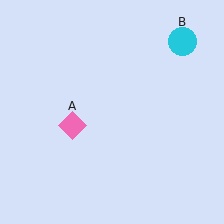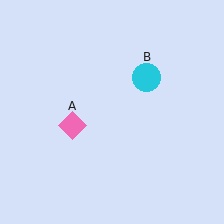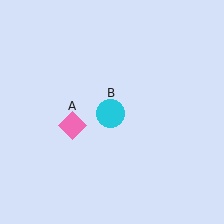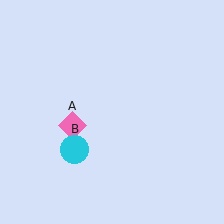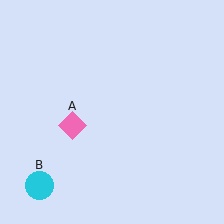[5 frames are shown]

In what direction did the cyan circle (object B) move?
The cyan circle (object B) moved down and to the left.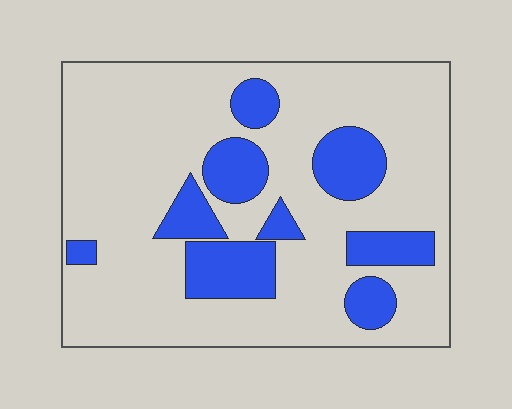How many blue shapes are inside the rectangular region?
9.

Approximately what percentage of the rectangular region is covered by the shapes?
Approximately 20%.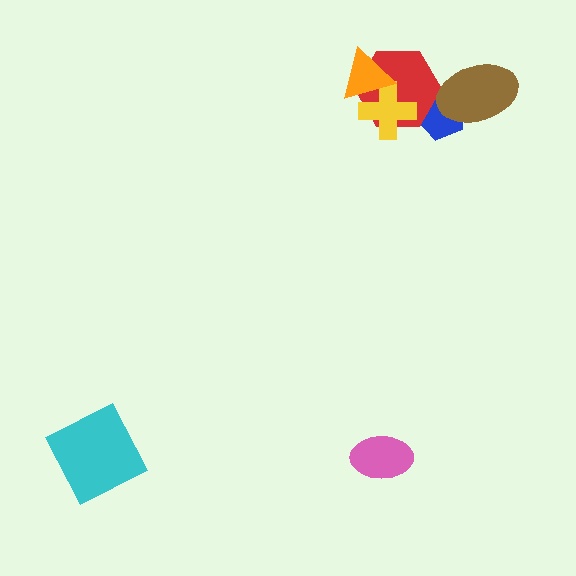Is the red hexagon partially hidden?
Yes, it is partially covered by another shape.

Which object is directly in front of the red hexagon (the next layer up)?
The yellow cross is directly in front of the red hexagon.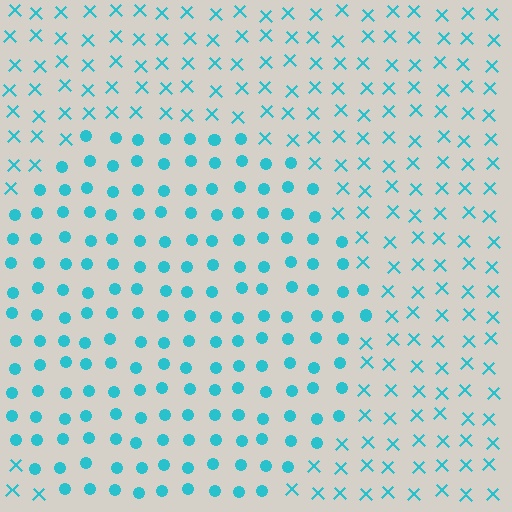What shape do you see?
I see a circle.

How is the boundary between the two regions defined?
The boundary is defined by a change in element shape: circles inside vs. X marks outside. All elements share the same color and spacing.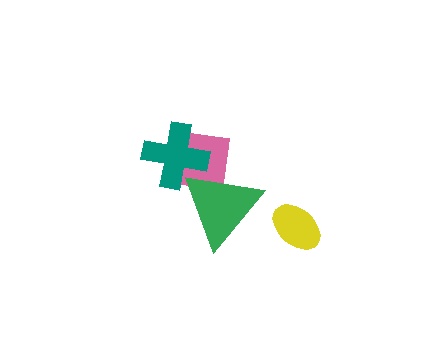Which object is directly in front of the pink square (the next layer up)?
The teal cross is directly in front of the pink square.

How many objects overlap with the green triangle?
2 objects overlap with the green triangle.